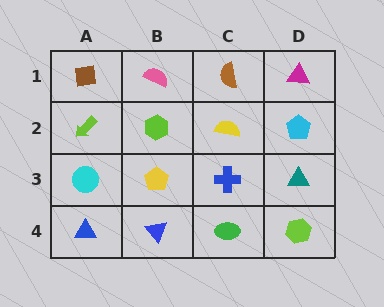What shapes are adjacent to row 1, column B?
A lime hexagon (row 2, column B), a brown square (row 1, column A), a brown semicircle (row 1, column C).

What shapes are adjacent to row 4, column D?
A teal triangle (row 3, column D), a green ellipse (row 4, column C).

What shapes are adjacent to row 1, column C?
A yellow semicircle (row 2, column C), a pink semicircle (row 1, column B), a magenta triangle (row 1, column D).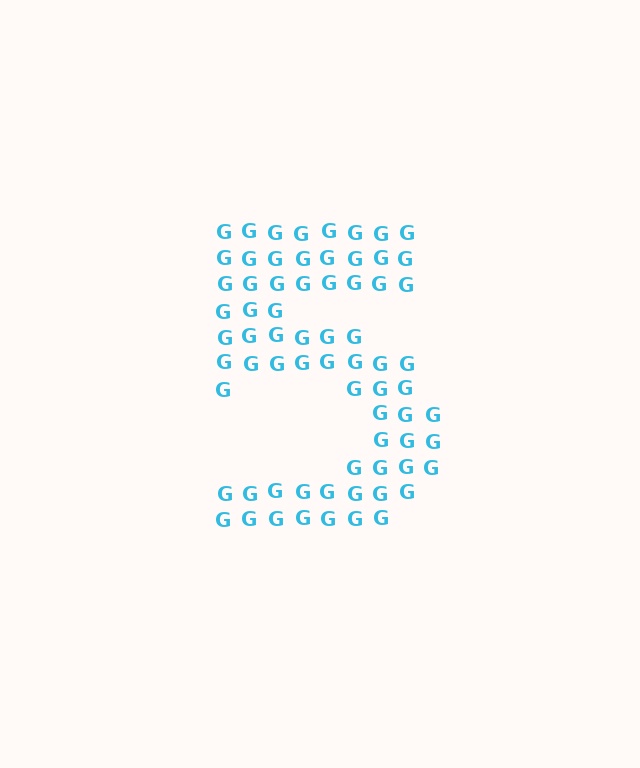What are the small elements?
The small elements are letter G's.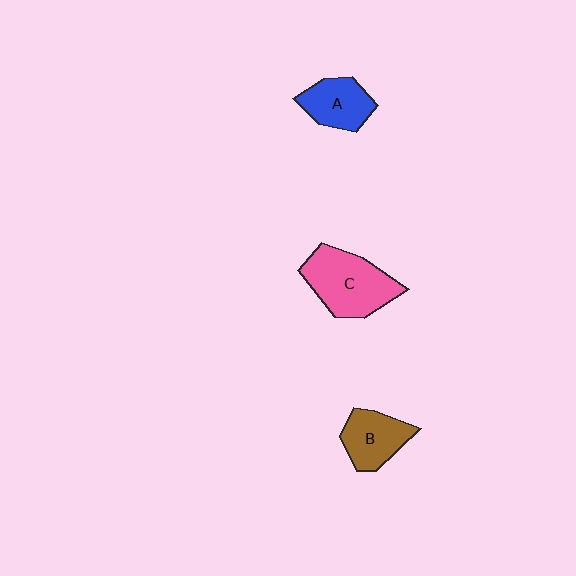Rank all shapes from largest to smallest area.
From largest to smallest: C (pink), B (brown), A (blue).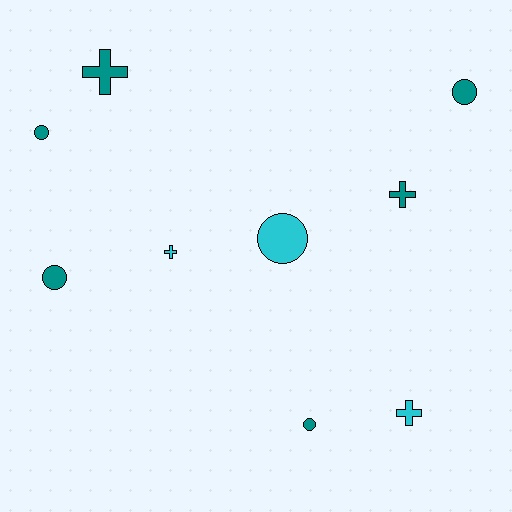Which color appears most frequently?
Teal, with 6 objects.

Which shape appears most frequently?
Circle, with 5 objects.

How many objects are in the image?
There are 9 objects.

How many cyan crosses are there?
There are 2 cyan crosses.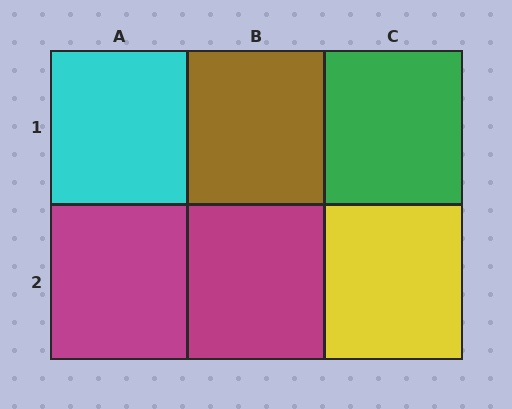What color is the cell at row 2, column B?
Magenta.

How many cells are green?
1 cell is green.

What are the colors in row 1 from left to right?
Cyan, brown, green.